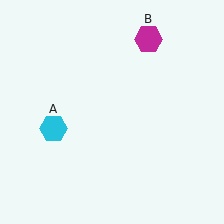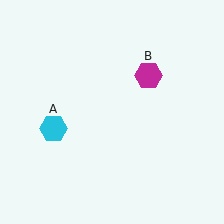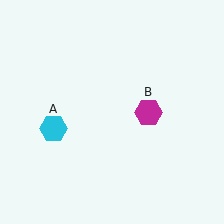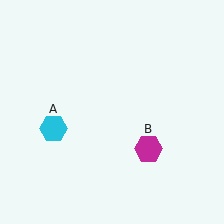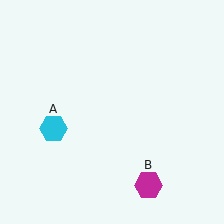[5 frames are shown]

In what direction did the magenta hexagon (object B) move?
The magenta hexagon (object B) moved down.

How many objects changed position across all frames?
1 object changed position: magenta hexagon (object B).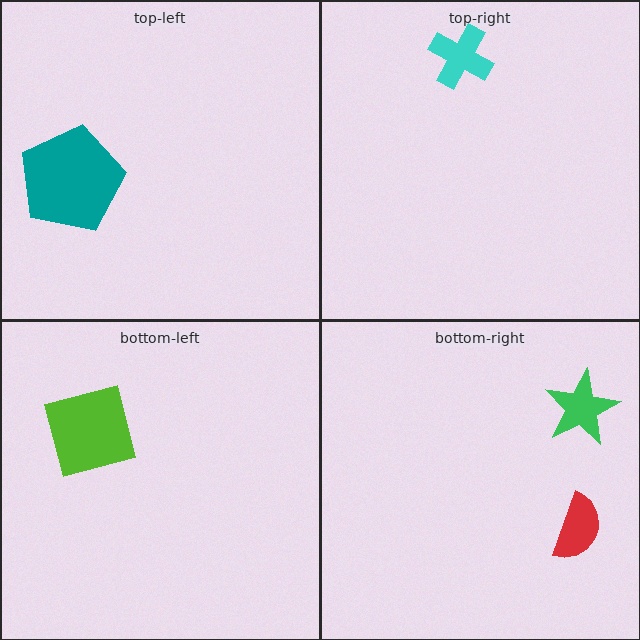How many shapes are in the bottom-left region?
1.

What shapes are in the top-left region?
The teal pentagon.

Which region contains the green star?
The bottom-right region.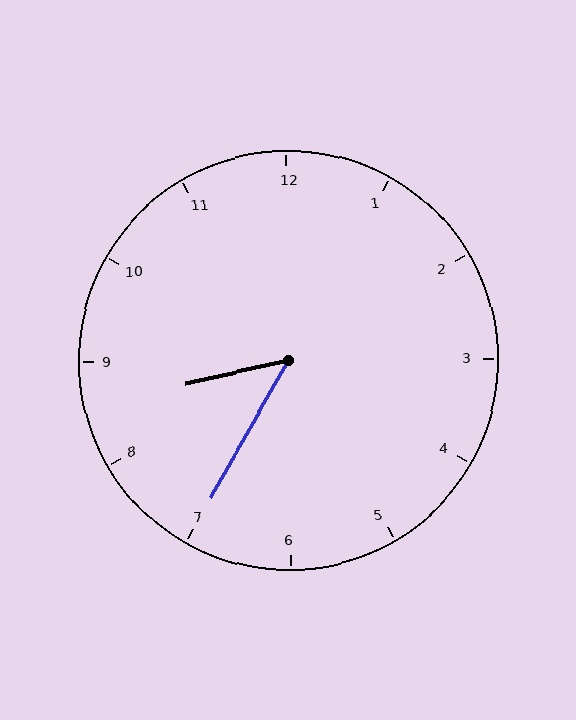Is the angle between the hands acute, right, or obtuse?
It is acute.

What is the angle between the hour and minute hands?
Approximately 48 degrees.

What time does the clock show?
8:35.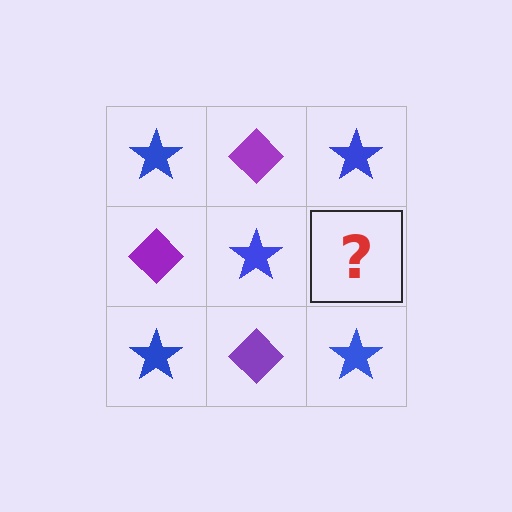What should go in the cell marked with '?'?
The missing cell should contain a purple diamond.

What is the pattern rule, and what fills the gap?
The rule is that it alternates blue star and purple diamond in a checkerboard pattern. The gap should be filled with a purple diamond.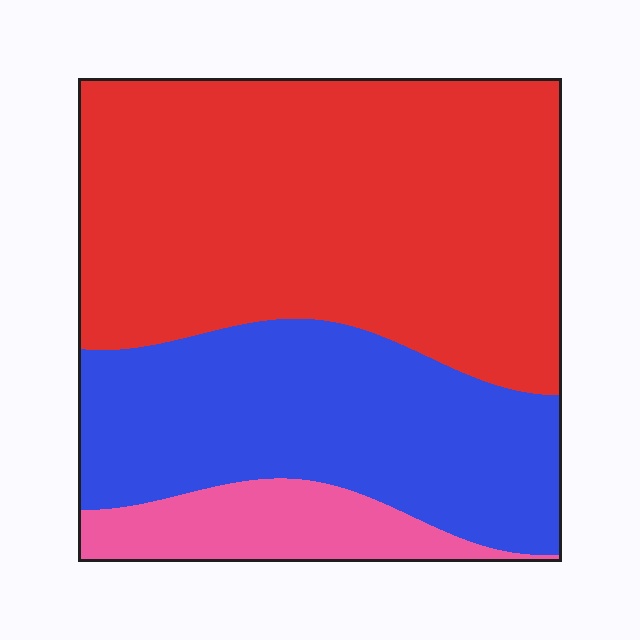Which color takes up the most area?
Red, at roughly 55%.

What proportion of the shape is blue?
Blue covers 33% of the shape.